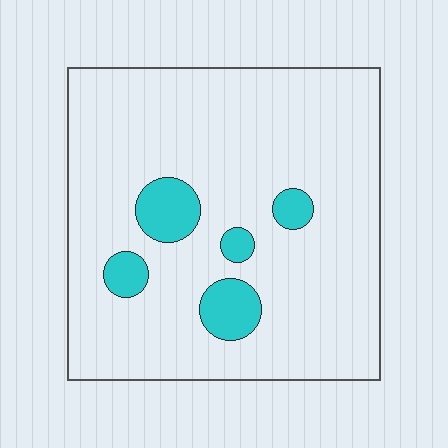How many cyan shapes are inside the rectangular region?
5.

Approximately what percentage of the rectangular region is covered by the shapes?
Approximately 10%.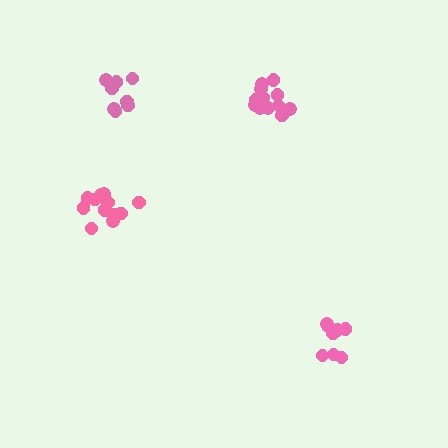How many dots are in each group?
Group 1: 8 dots, Group 2: 8 dots, Group 3: 12 dots, Group 4: 12 dots (40 total).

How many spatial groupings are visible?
There are 4 spatial groupings.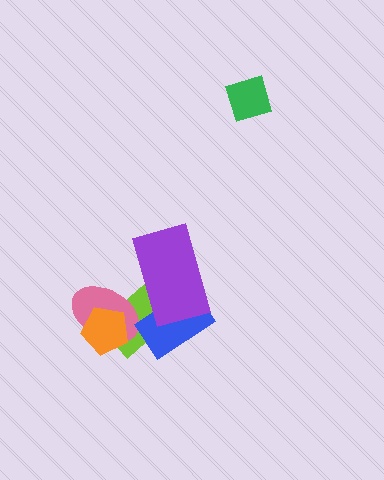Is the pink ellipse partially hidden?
Yes, it is partially covered by another shape.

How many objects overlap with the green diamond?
0 objects overlap with the green diamond.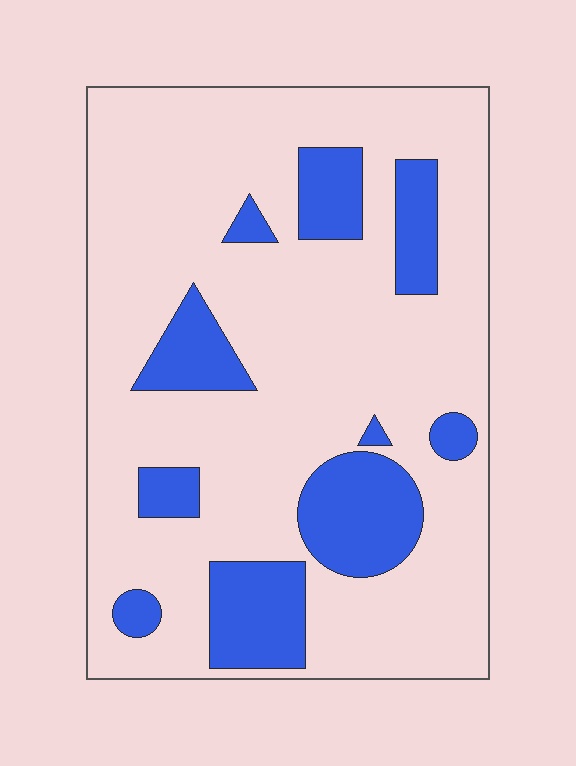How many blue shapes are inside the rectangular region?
10.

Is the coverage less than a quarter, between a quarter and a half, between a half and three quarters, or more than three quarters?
Less than a quarter.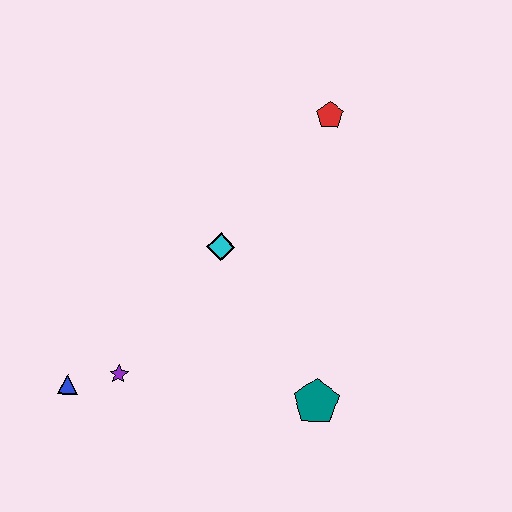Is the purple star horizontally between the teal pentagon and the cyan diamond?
No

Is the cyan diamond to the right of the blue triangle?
Yes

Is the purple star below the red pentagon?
Yes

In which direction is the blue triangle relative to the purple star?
The blue triangle is to the left of the purple star.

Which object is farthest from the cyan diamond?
The blue triangle is farthest from the cyan diamond.